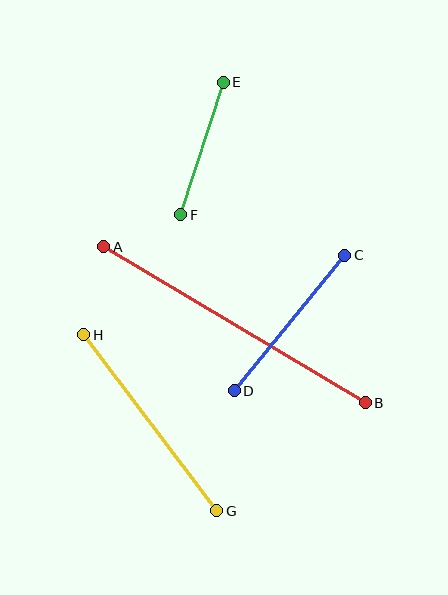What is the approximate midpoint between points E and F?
The midpoint is at approximately (202, 149) pixels.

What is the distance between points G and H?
The distance is approximately 221 pixels.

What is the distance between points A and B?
The distance is approximately 304 pixels.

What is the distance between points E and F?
The distance is approximately 139 pixels.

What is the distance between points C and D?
The distance is approximately 175 pixels.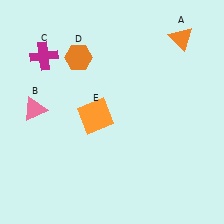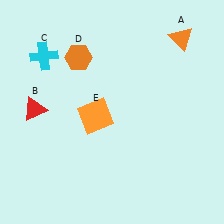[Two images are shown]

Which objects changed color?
B changed from pink to red. C changed from magenta to cyan.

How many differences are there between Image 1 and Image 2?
There are 2 differences between the two images.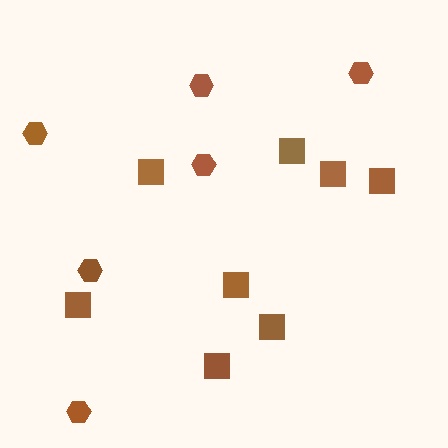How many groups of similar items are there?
There are 2 groups: one group of squares (8) and one group of hexagons (6).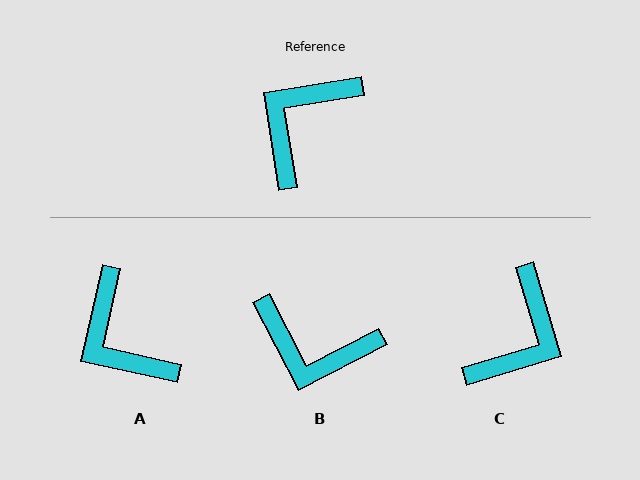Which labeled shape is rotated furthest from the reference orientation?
C, about 173 degrees away.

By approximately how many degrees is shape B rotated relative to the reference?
Approximately 108 degrees counter-clockwise.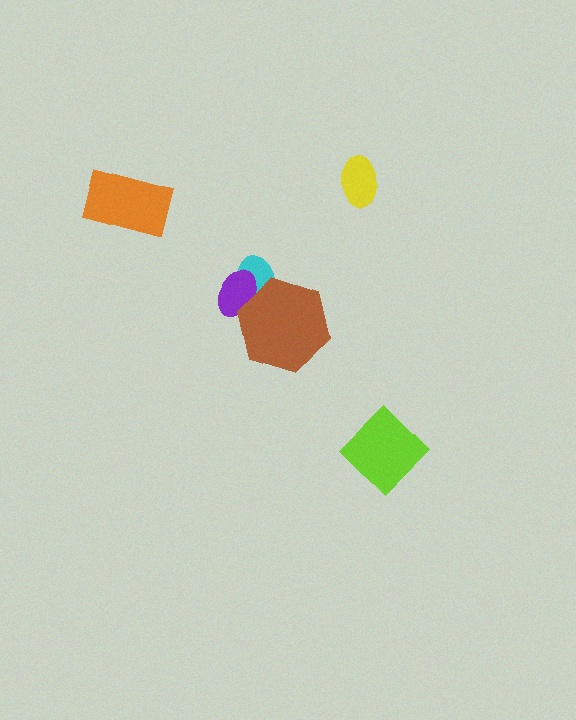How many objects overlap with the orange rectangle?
0 objects overlap with the orange rectangle.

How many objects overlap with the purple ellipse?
2 objects overlap with the purple ellipse.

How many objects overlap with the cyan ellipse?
2 objects overlap with the cyan ellipse.